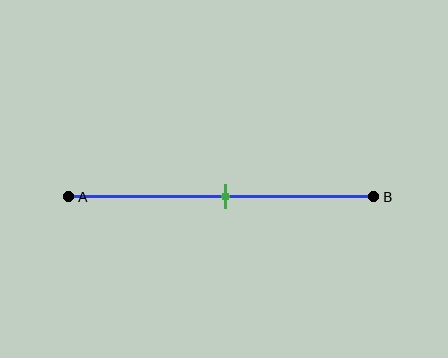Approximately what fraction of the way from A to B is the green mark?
The green mark is approximately 50% of the way from A to B.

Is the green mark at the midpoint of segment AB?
Yes, the mark is approximately at the midpoint.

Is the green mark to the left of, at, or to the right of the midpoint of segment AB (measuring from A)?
The green mark is approximately at the midpoint of segment AB.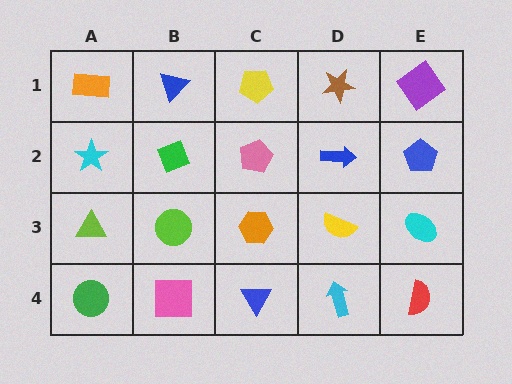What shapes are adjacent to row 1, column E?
A blue pentagon (row 2, column E), a brown star (row 1, column D).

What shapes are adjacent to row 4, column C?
An orange hexagon (row 3, column C), a pink square (row 4, column B), a cyan arrow (row 4, column D).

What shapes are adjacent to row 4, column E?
A cyan ellipse (row 3, column E), a cyan arrow (row 4, column D).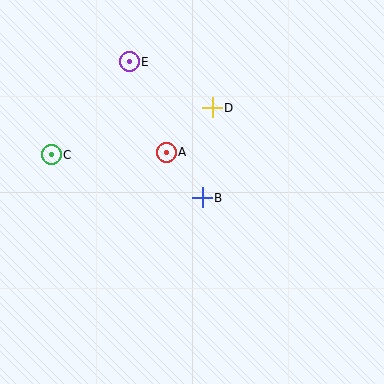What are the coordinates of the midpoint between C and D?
The midpoint between C and D is at (132, 131).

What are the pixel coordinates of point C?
Point C is at (51, 155).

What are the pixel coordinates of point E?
Point E is at (129, 62).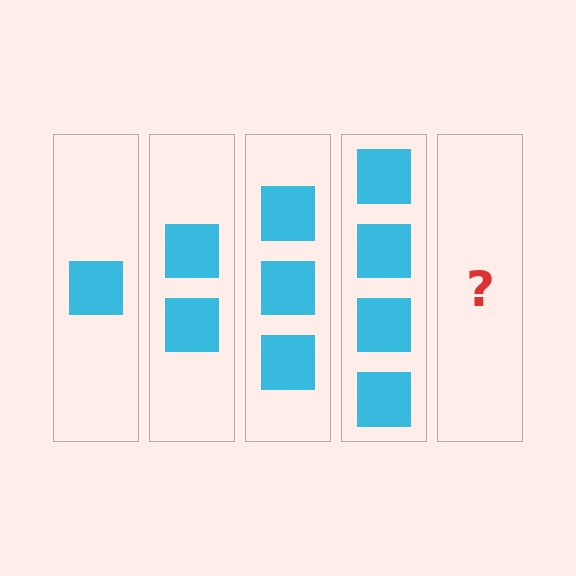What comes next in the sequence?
The next element should be 5 squares.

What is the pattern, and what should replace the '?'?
The pattern is that each step adds one more square. The '?' should be 5 squares.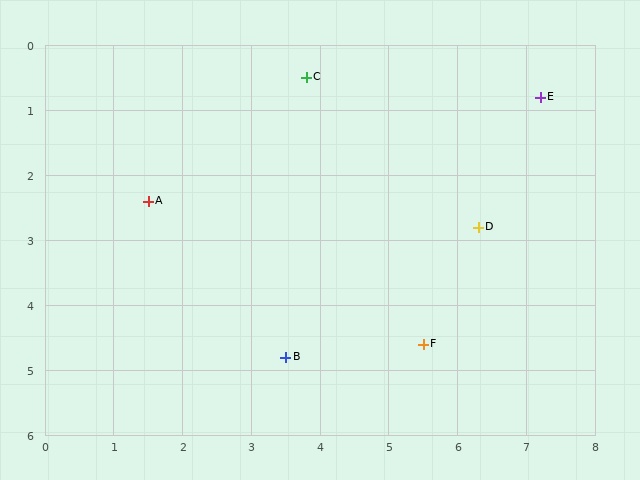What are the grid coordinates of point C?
Point C is at approximately (3.8, 0.5).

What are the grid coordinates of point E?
Point E is at approximately (7.2, 0.8).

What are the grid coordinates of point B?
Point B is at approximately (3.5, 4.8).